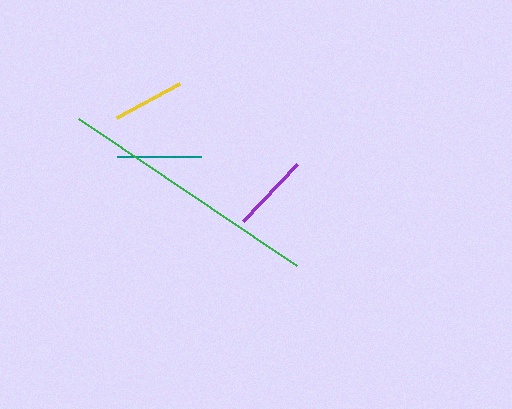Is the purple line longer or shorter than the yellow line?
The purple line is longer than the yellow line.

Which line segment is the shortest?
The yellow line is the shortest at approximately 72 pixels.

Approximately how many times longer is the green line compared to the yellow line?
The green line is approximately 3.6 times the length of the yellow line.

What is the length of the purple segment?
The purple segment is approximately 79 pixels long.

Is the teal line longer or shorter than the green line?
The green line is longer than the teal line.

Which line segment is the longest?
The green line is the longest at approximately 263 pixels.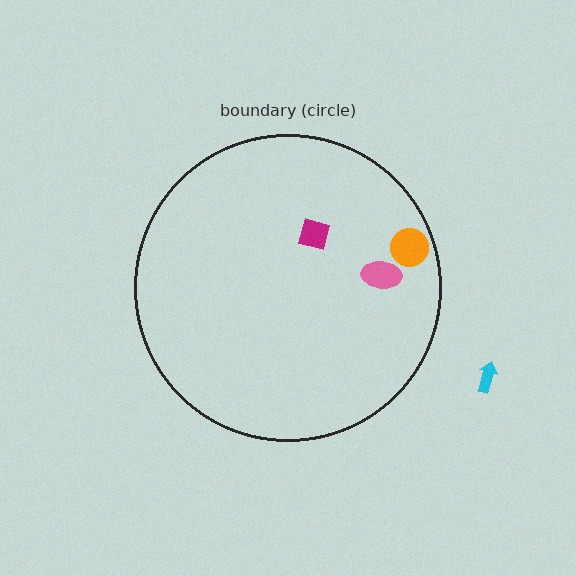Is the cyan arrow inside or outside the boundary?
Outside.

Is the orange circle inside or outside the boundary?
Inside.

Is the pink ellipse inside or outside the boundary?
Inside.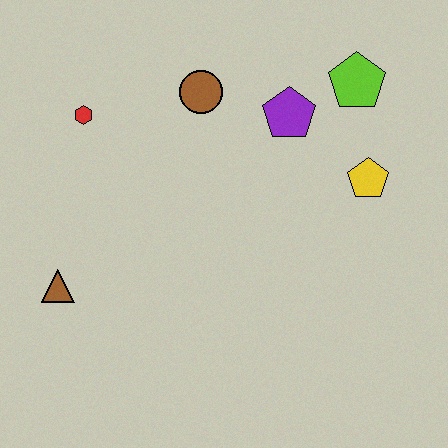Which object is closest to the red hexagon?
The brown circle is closest to the red hexagon.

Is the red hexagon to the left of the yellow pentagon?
Yes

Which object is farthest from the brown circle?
The brown triangle is farthest from the brown circle.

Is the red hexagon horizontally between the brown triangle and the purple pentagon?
Yes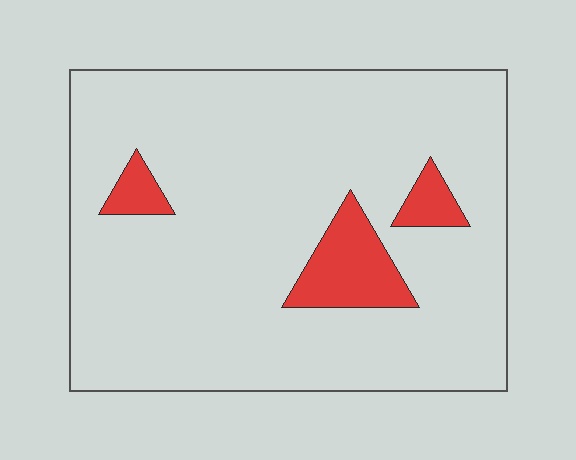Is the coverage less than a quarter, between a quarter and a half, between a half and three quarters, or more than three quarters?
Less than a quarter.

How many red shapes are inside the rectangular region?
3.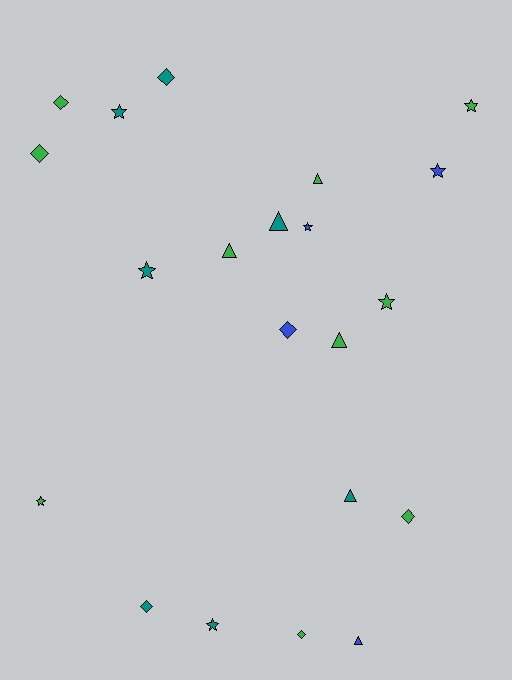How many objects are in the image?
There are 21 objects.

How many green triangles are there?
There are 3 green triangles.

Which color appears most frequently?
Green, with 10 objects.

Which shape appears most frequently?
Star, with 8 objects.